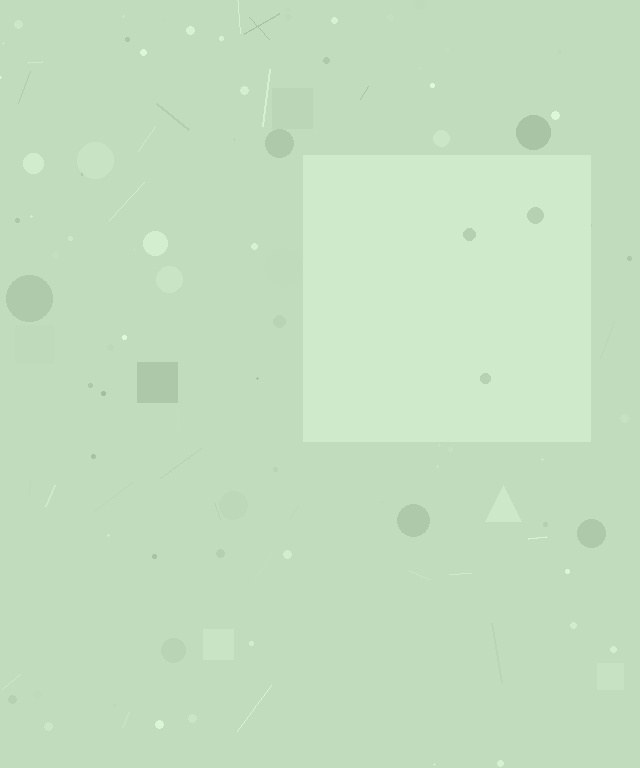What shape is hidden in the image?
A square is hidden in the image.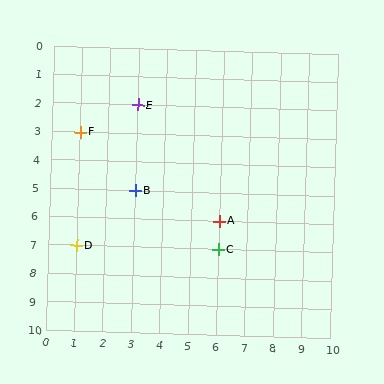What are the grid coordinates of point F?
Point F is at grid coordinates (1, 3).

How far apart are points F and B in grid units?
Points F and B are 2 columns and 2 rows apart (about 2.8 grid units diagonally).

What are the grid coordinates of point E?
Point E is at grid coordinates (3, 2).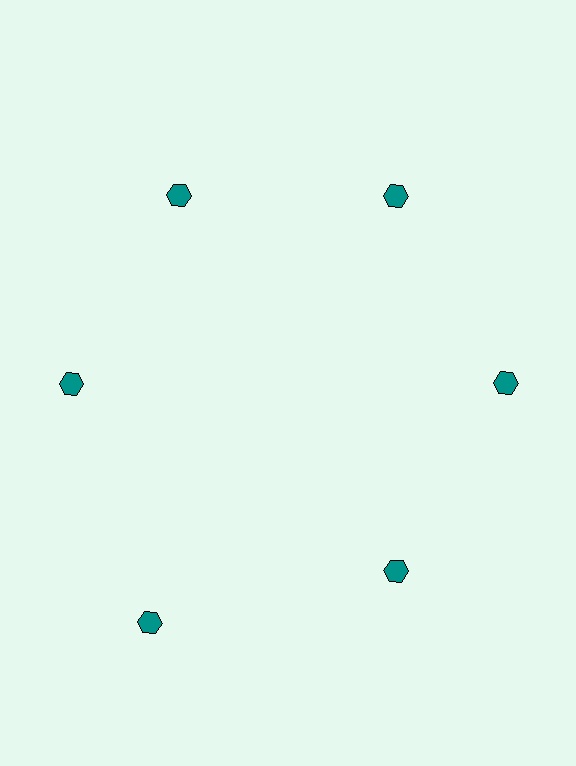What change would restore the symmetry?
The symmetry would be restored by moving it inward, back onto the ring so that all 6 hexagons sit at equal angles and equal distance from the center.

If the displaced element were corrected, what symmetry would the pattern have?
It would have 6-fold rotational symmetry — the pattern would map onto itself every 60 degrees.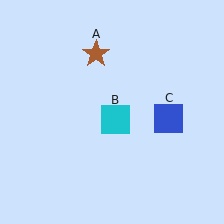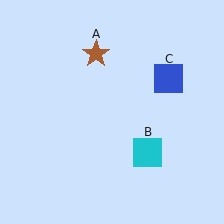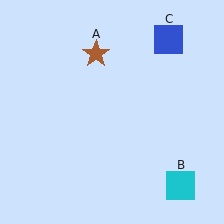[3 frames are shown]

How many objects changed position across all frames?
2 objects changed position: cyan square (object B), blue square (object C).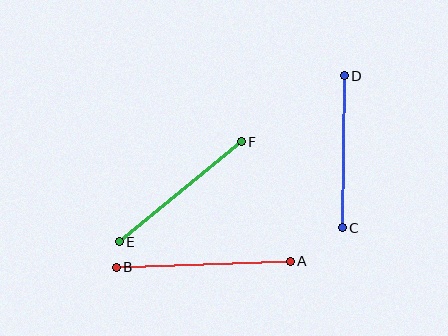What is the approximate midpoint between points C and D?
The midpoint is at approximately (343, 152) pixels.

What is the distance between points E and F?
The distance is approximately 158 pixels.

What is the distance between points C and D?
The distance is approximately 152 pixels.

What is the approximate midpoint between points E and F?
The midpoint is at approximately (180, 192) pixels.